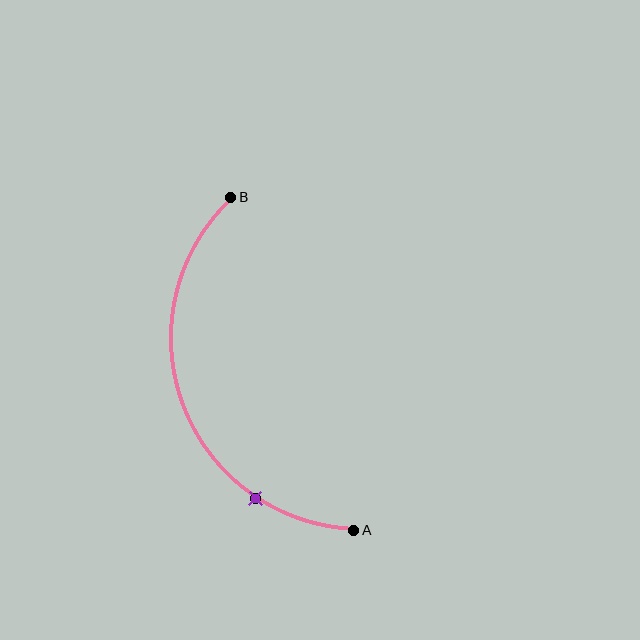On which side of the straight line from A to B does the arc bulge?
The arc bulges to the left of the straight line connecting A and B.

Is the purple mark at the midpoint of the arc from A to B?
No. The purple mark lies on the arc but is closer to endpoint A. The arc midpoint would be at the point on the curve equidistant along the arc from both A and B.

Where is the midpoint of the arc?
The arc midpoint is the point on the curve farthest from the straight line joining A and B. It sits to the left of that line.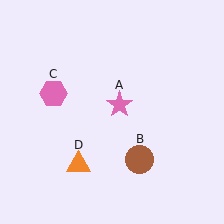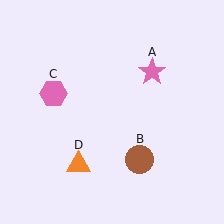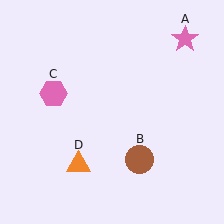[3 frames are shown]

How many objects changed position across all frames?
1 object changed position: pink star (object A).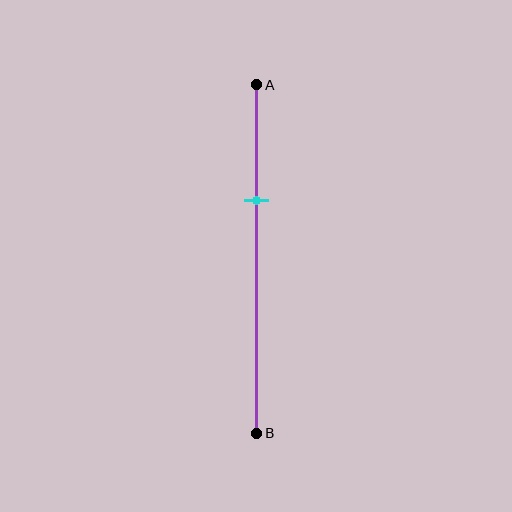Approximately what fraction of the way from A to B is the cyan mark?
The cyan mark is approximately 35% of the way from A to B.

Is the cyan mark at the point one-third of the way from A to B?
Yes, the mark is approximately at the one-third point.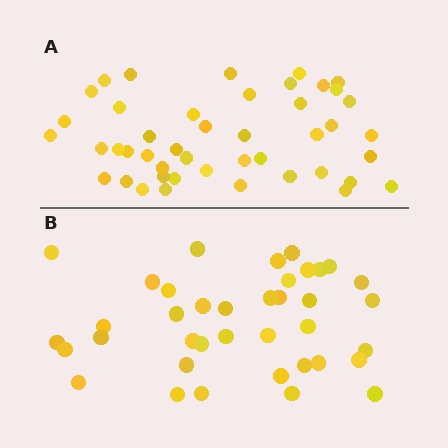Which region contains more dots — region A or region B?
Region A (the top region) has more dots.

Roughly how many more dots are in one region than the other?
Region A has roughly 8 or so more dots than region B.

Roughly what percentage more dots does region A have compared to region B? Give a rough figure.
About 20% more.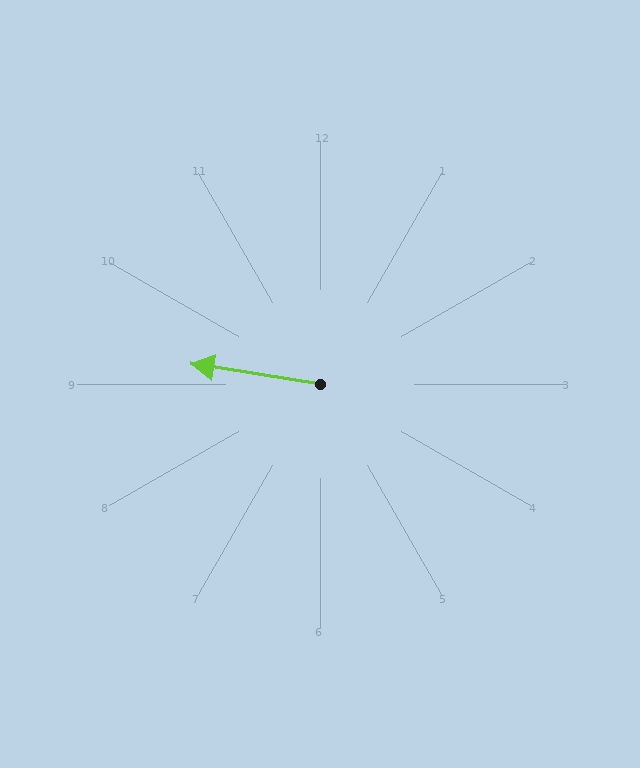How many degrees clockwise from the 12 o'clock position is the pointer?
Approximately 279 degrees.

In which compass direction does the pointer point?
West.